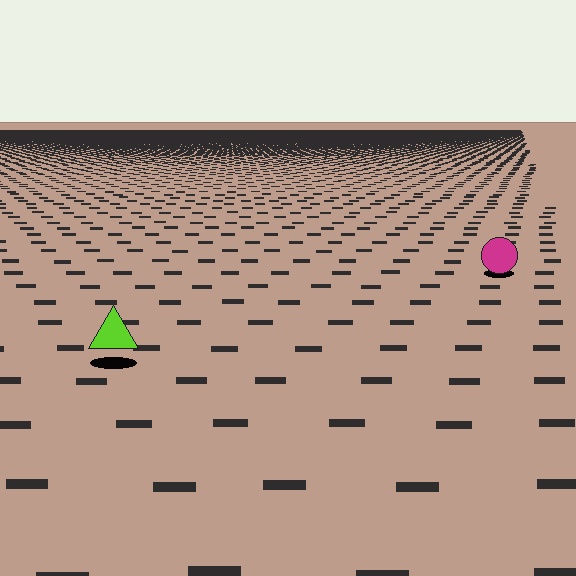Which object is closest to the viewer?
The lime triangle is closest. The texture marks near it are larger and more spread out.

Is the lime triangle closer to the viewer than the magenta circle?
Yes. The lime triangle is closer — you can tell from the texture gradient: the ground texture is coarser near it.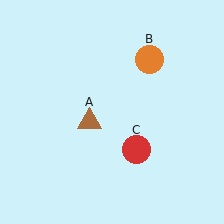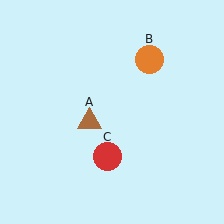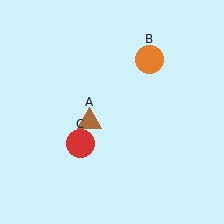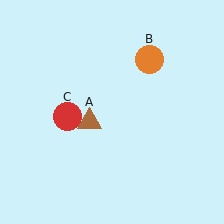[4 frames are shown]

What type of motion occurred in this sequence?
The red circle (object C) rotated clockwise around the center of the scene.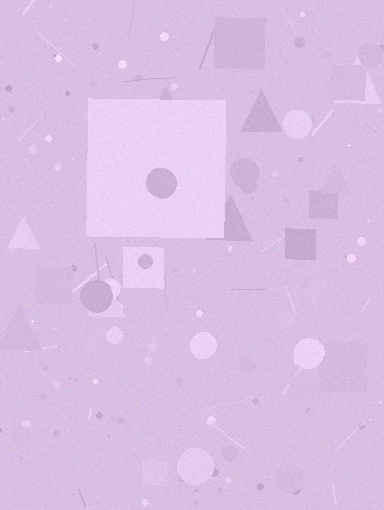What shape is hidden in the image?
A square is hidden in the image.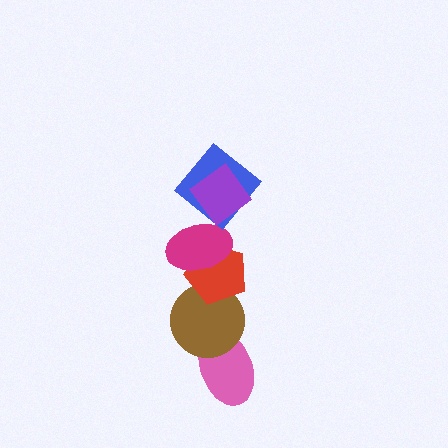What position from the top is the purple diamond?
The purple diamond is 1st from the top.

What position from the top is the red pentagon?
The red pentagon is 4th from the top.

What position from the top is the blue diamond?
The blue diamond is 2nd from the top.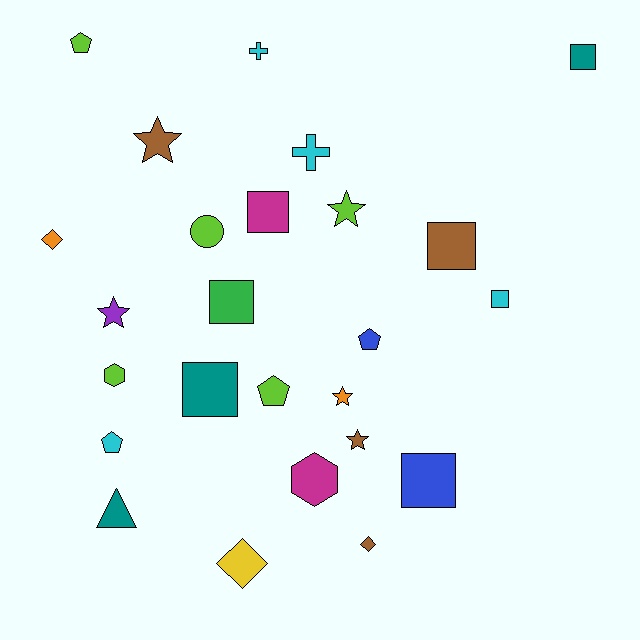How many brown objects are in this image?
There are 4 brown objects.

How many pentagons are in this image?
There are 4 pentagons.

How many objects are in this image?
There are 25 objects.